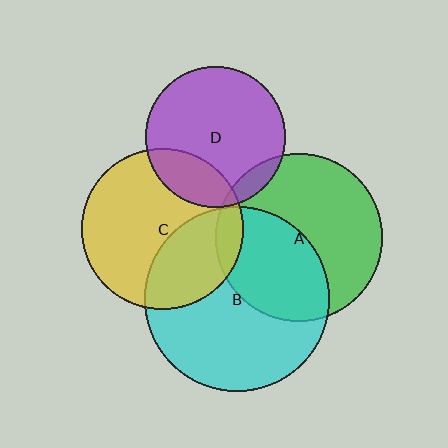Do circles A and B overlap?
Yes.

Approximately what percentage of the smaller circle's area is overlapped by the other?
Approximately 45%.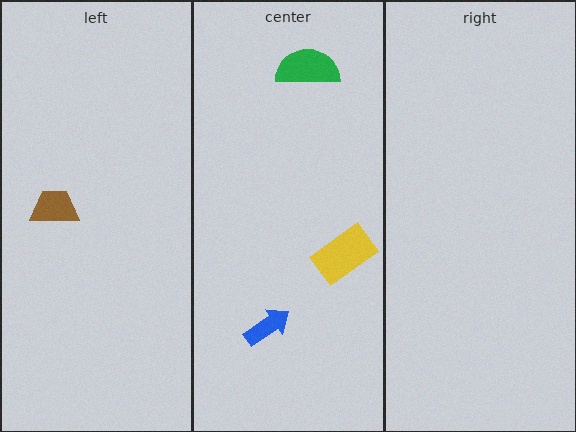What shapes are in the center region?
The green semicircle, the blue arrow, the yellow rectangle.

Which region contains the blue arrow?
The center region.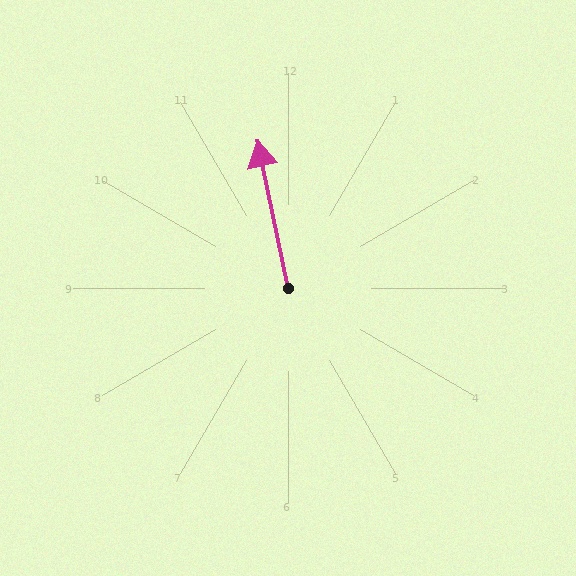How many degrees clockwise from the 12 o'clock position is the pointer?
Approximately 348 degrees.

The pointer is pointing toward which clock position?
Roughly 12 o'clock.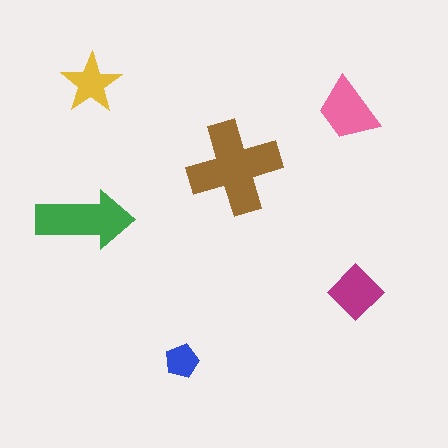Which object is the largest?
The brown cross.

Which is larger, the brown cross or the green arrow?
The brown cross.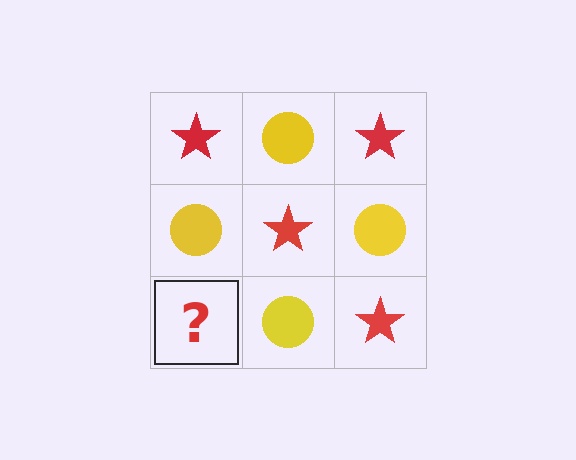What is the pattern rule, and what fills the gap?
The rule is that it alternates red star and yellow circle in a checkerboard pattern. The gap should be filled with a red star.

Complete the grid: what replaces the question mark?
The question mark should be replaced with a red star.